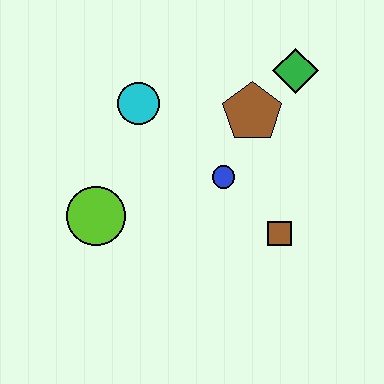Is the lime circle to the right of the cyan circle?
No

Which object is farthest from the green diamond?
The lime circle is farthest from the green diamond.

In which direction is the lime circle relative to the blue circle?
The lime circle is to the left of the blue circle.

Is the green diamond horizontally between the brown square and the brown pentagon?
No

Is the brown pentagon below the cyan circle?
Yes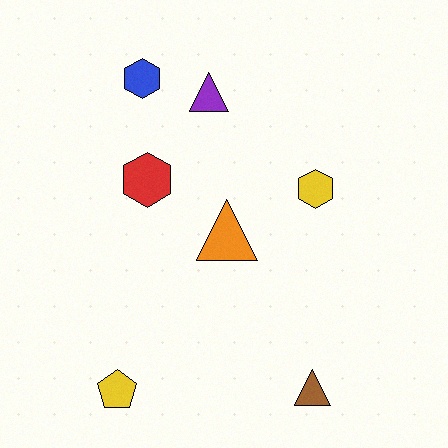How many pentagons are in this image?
There is 1 pentagon.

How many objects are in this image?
There are 7 objects.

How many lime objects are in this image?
There are no lime objects.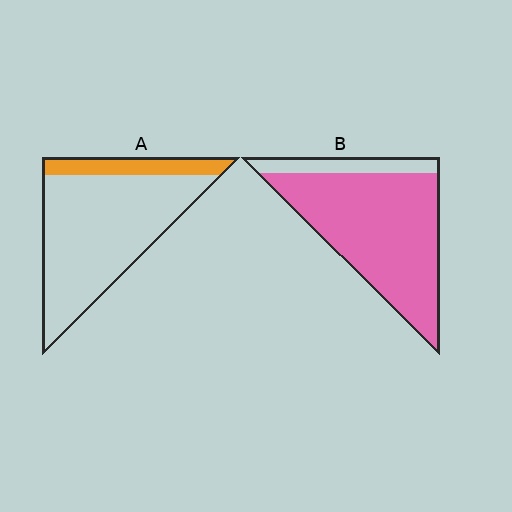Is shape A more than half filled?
No.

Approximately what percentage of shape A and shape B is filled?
A is approximately 15% and B is approximately 85%.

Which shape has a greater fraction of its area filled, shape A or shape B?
Shape B.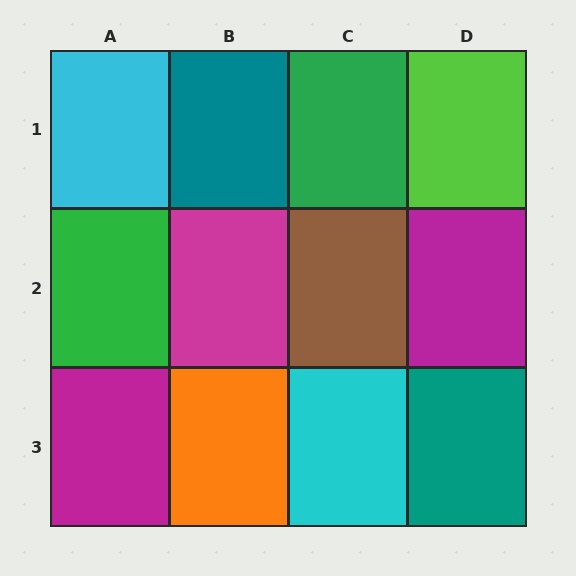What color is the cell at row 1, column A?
Cyan.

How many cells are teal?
2 cells are teal.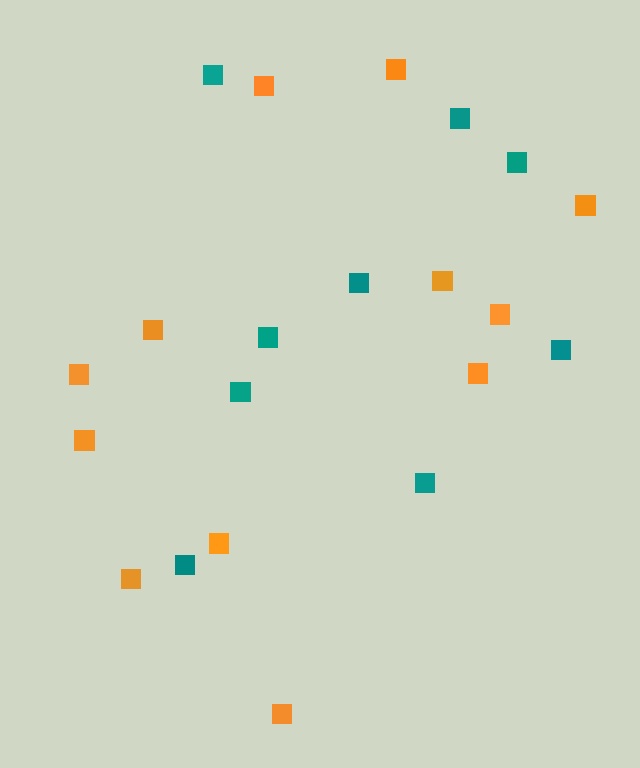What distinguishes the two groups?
There are 2 groups: one group of orange squares (12) and one group of teal squares (9).